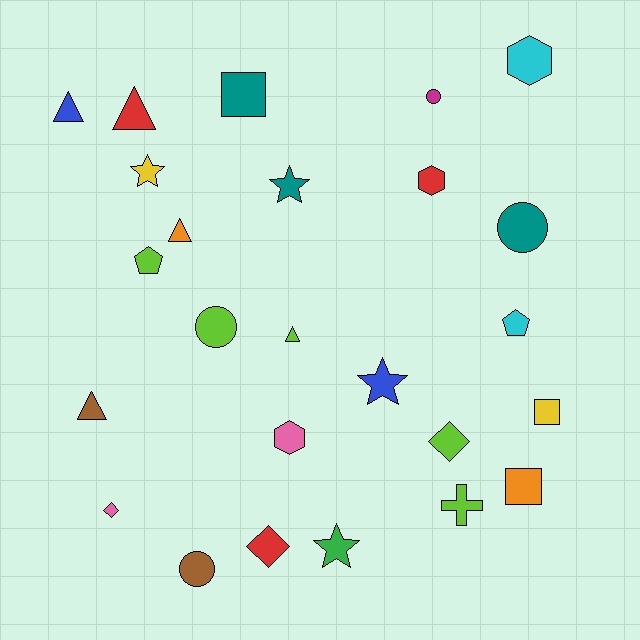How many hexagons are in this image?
There are 3 hexagons.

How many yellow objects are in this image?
There are 2 yellow objects.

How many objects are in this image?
There are 25 objects.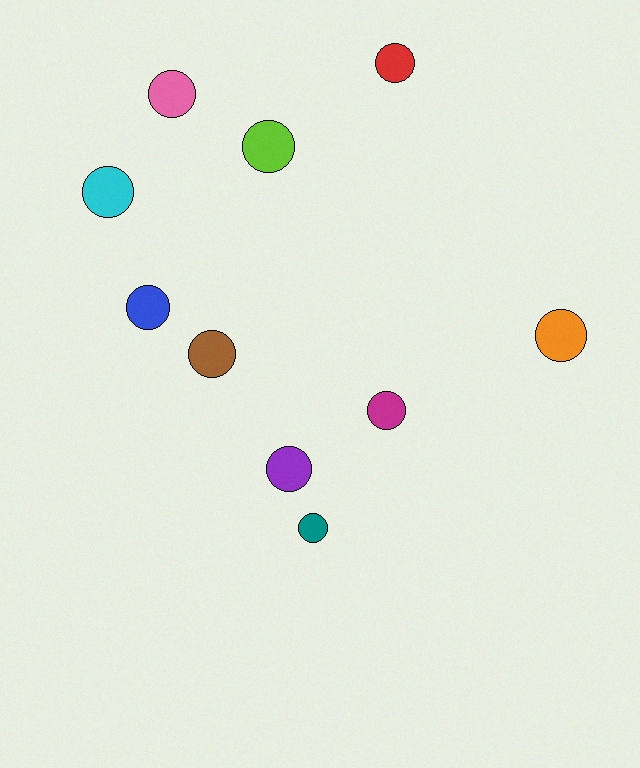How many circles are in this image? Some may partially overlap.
There are 10 circles.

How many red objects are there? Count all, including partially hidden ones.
There is 1 red object.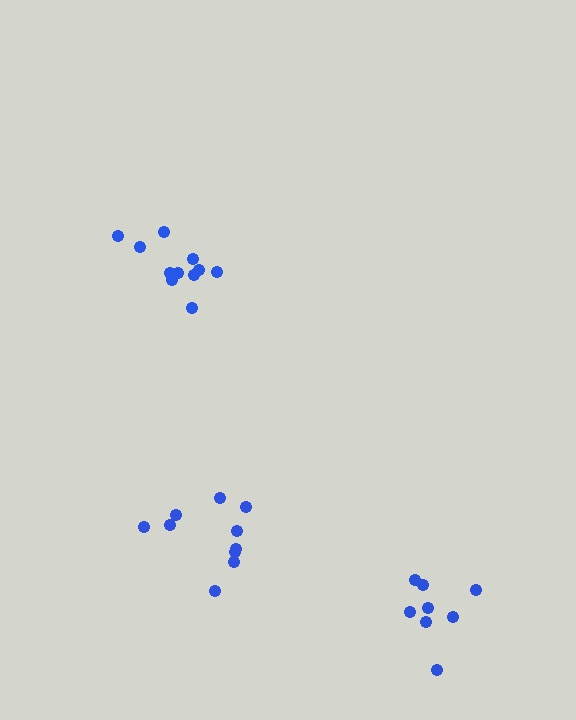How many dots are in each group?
Group 1: 8 dots, Group 2: 10 dots, Group 3: 12 dots (30 total).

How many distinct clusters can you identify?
There are 3 distinct clusters.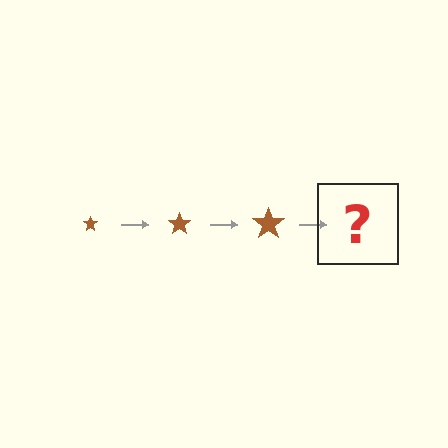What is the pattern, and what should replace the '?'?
The pattern is that the star gets progressively larger each step. The '?' should be a brown star, larger than the previous one.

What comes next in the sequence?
The next element should be a brown star, larger than the previous one.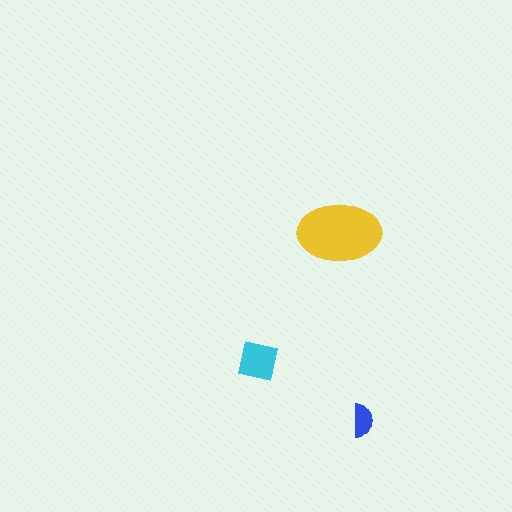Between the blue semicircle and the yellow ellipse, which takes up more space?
The yellow ellipse.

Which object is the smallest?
The blue semicircle.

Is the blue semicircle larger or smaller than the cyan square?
Smaller.